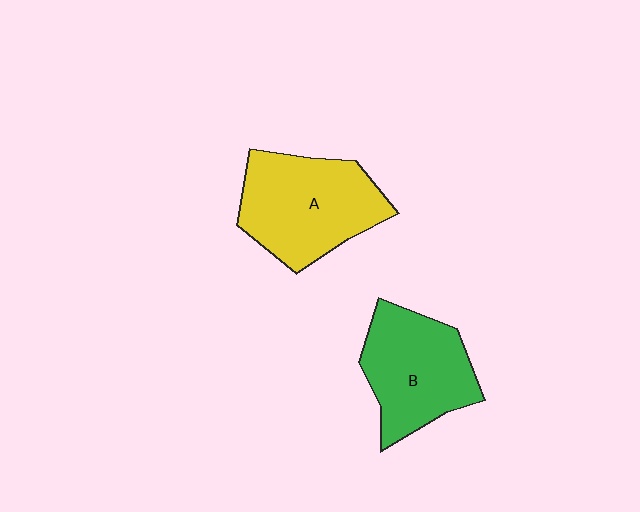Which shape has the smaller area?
Shape B (green).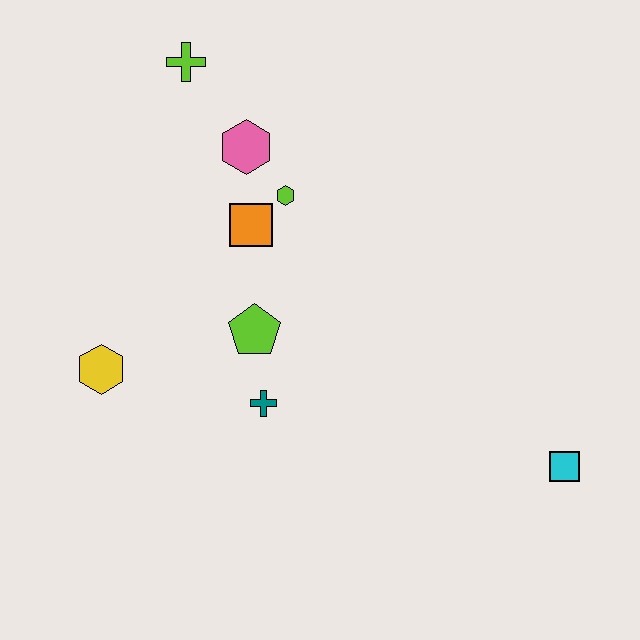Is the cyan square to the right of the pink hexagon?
Yes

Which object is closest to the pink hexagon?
The lime hexagon is closest to the pink hexagon.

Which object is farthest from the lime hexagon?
The cyan square is farthest from the lime hexagon.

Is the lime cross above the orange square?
Yes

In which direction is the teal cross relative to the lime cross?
The teal cross is below the lime cross.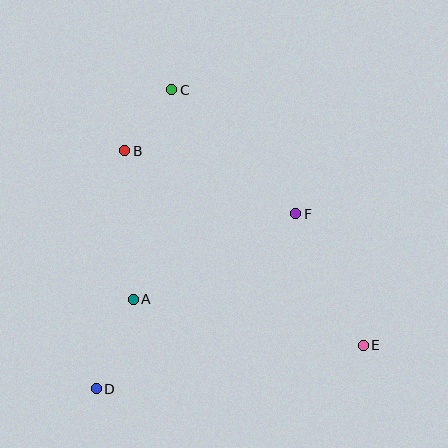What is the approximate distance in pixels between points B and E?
The distance between B and E is approximately 308 pixels.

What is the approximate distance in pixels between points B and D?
The distance between B and D is approximately 240 pixels.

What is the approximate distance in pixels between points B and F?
The distance between B and F is approximately 182 pixels.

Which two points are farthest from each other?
Points C and E are farthest from each other.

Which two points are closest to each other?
Points B and C are closest to each other.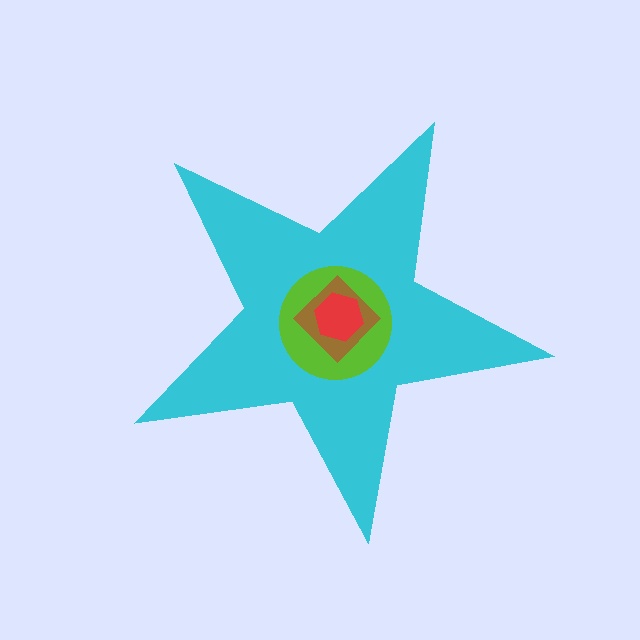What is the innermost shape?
The red hexagon.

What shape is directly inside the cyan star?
The lime circle.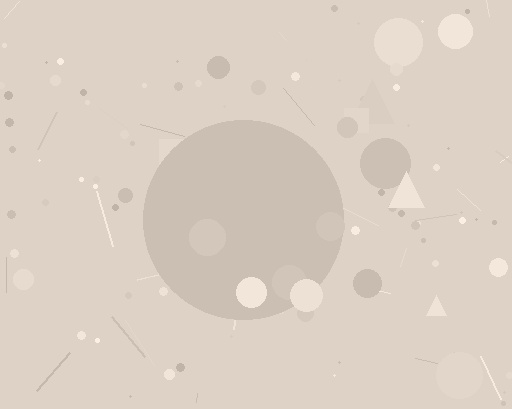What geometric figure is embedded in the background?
A circle is embedded in the background.